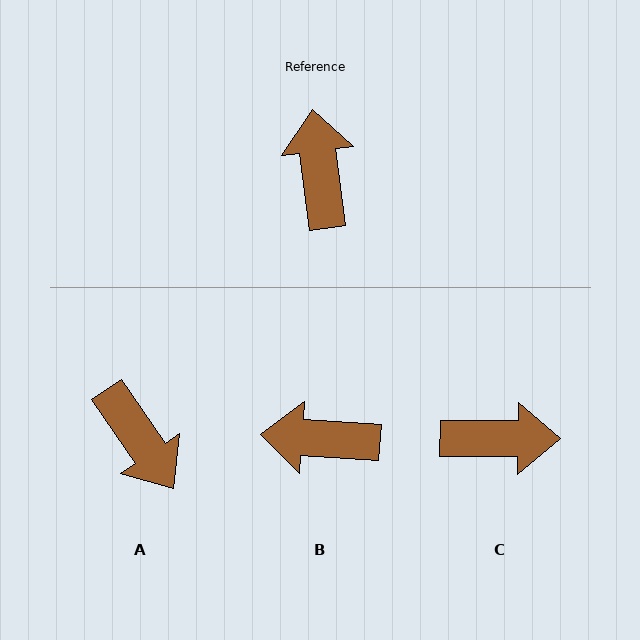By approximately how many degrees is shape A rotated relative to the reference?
Approximately 153 degrees clockwise.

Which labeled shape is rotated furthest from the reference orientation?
A, about 153 degrees away.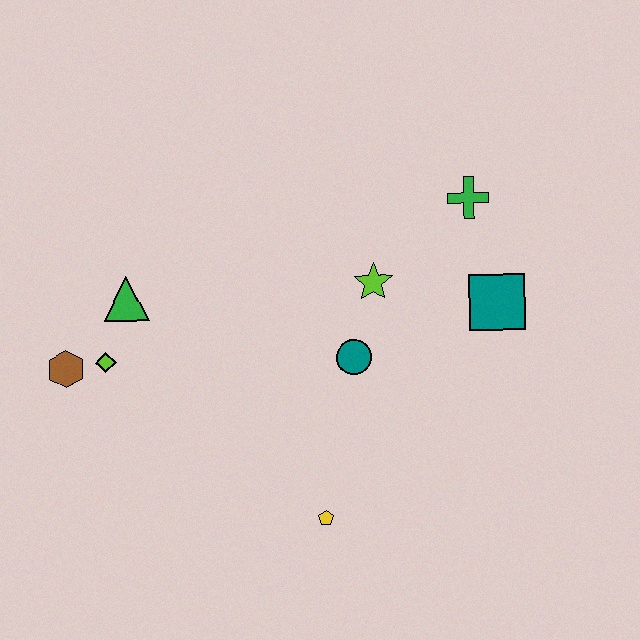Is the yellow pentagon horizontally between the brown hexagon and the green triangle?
No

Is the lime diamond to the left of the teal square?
Yes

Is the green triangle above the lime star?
No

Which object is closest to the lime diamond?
The brown hexagon is closest to the lime diamond.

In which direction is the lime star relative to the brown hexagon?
The lime star is to the right of the brown hexagon.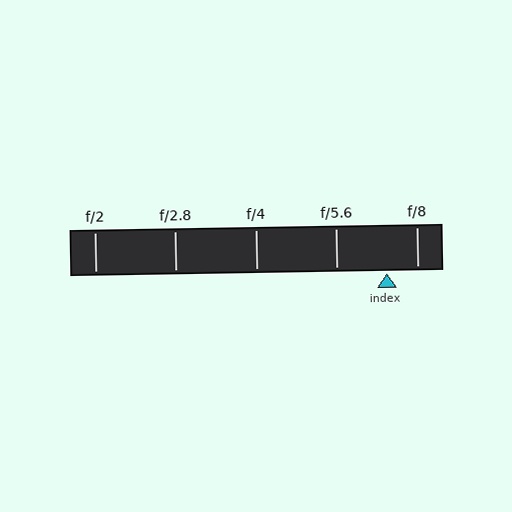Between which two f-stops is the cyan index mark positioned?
The index mark is between f/5.6 and f/8.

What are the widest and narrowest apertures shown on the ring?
The widest aperture shown is f/2 and the narrowest is f/8.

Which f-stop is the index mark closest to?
The index mark is closest to f/8.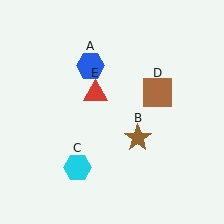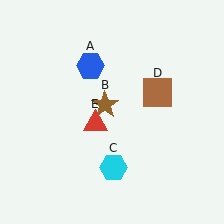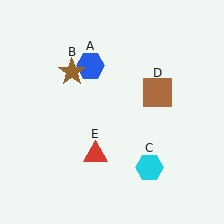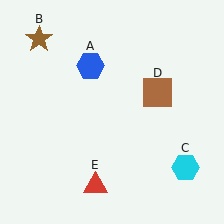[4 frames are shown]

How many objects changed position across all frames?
3 objects changed position: brown star (object B), cyan hexagon (object C), red triangle (object E).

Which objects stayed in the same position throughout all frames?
Blue hexagon (object A) and brown square (object D) remained stationary.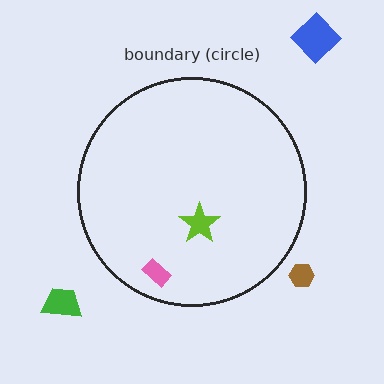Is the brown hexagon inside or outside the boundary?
Outside.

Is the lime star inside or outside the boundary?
Inside.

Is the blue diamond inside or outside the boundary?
Outside.